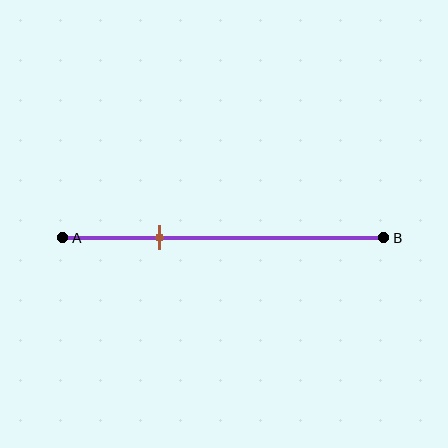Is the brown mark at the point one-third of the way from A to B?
Yes, the mark is approximately at the one-third point.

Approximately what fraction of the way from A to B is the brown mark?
The brown mark is approximately 30% of the way from A to B.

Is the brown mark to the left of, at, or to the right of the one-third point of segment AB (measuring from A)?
The brown mark is approximately at the one-third point of segment AB.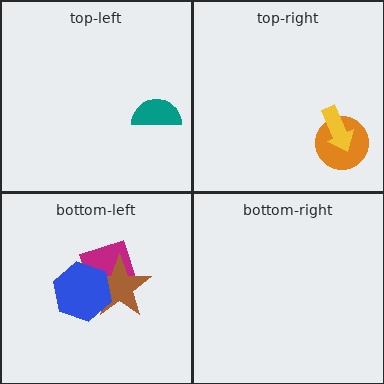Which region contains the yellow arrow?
The top-right region.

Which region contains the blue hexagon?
The bottom-left region.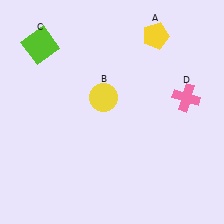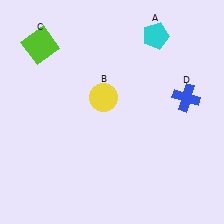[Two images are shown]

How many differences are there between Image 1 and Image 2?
There are 2 differences between the two images.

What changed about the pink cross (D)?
In Image 1, D is pink. In Image 2, it changed to blue.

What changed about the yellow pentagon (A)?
In Image 1, A is yellow. In Image 2, it changed to cyan.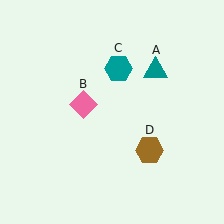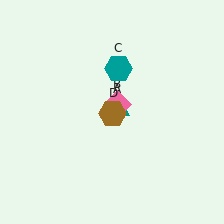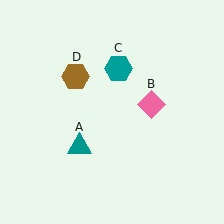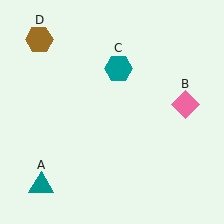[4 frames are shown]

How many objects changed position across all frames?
3 objects changed position: teal triangle (object A), pink diamond (object B), brown hexagon (object D).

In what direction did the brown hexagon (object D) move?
The brown hexagon (object D) moved up and to the left.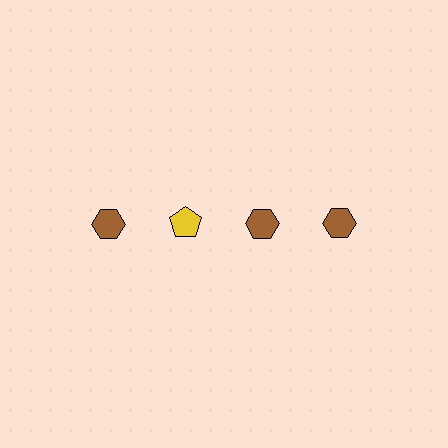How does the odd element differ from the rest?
It differs in both color (yellow instead of brown) and shape (pentagon instead of hexagon).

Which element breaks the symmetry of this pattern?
The yellow pentagon in the top row, second from left column breaks the symmetry. All other shapes are brown hexagons.